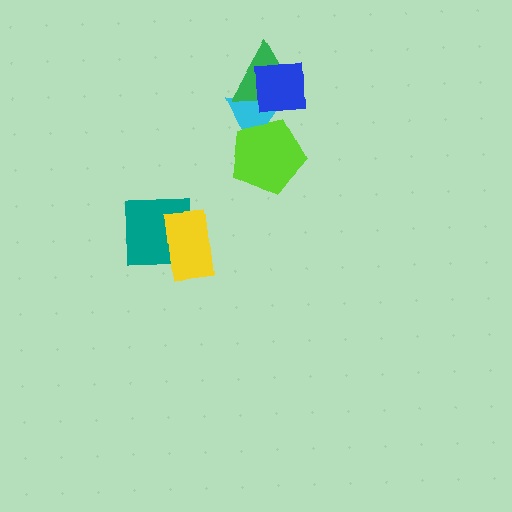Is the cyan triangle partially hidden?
Yes, it is partially covered by another shape.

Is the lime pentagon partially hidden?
No, no other shape covers it.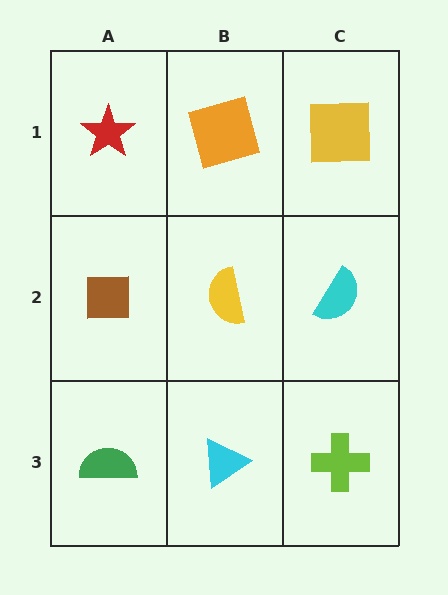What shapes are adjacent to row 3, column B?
A yellow semicircle (row 2, column B), a green semicircle (row 3, column A), a lime cross (row 3, column C).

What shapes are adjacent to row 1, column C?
A cyan semicircle (row 2, column C), an orange square (row 1, column B).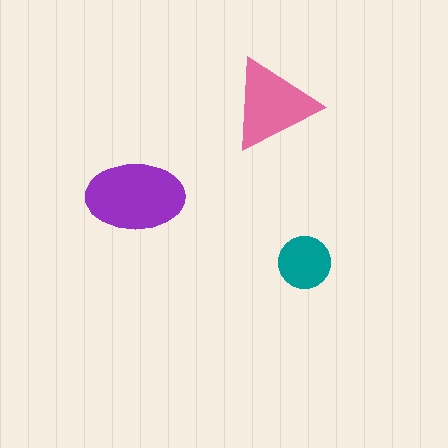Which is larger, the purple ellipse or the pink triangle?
The purple ellipse.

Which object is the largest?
The purple ellipse.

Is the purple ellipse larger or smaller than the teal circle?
Larger.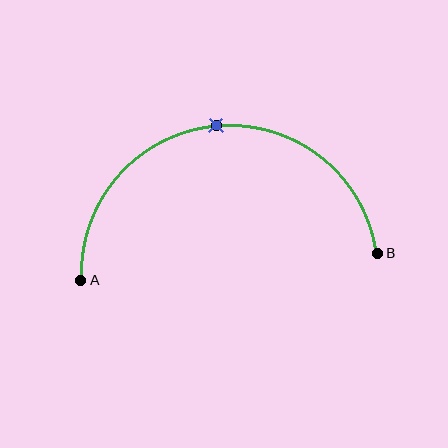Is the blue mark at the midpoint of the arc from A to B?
Yes. The blue mark lies on the arc at equal arc-length from both A and B — it is the arc midpoint.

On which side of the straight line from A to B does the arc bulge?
The arc bulges above the straight line connecting A and B.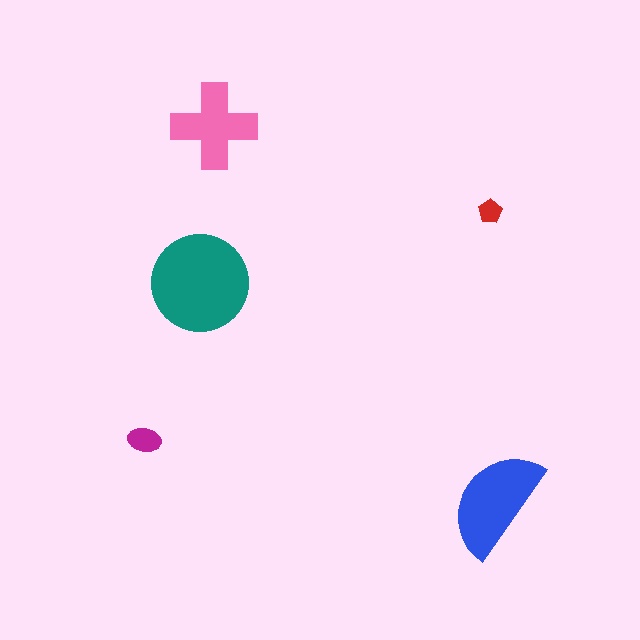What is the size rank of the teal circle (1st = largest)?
1st.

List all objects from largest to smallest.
The teal circle, the blue semicircle, the pink cross, the magenta ellipse, the red pentagon.